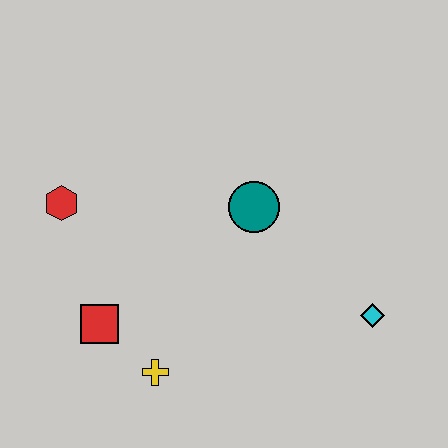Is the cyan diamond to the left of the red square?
No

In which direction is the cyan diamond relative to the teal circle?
The cyan diamond is to the right of the teal circle.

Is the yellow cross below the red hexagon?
Yes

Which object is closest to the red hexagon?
The red square is closest to the red hexagon.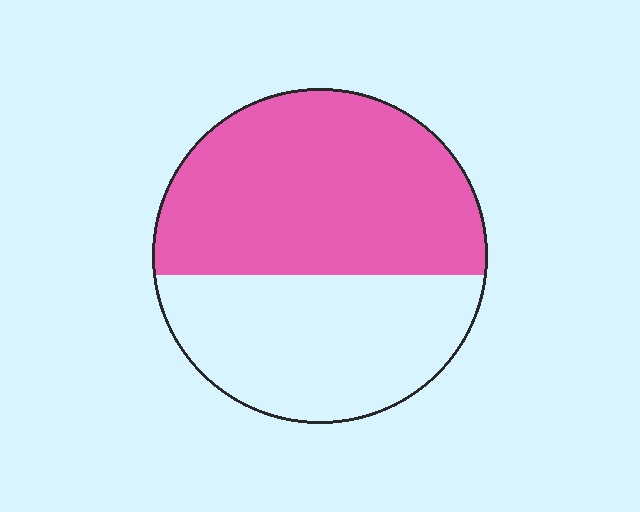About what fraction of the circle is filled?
About three fifths (3/5).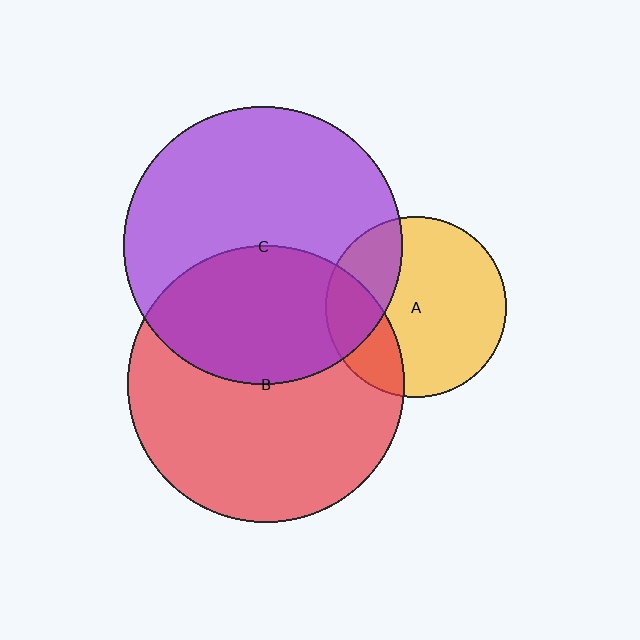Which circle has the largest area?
Circle C (purple).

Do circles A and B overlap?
Yes.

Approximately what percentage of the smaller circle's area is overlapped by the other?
Approximately 25%.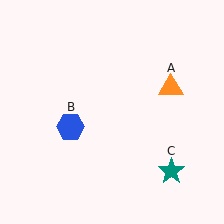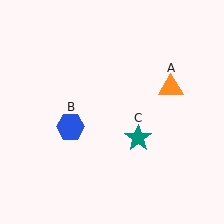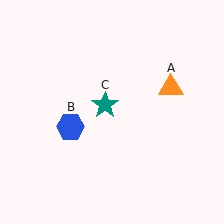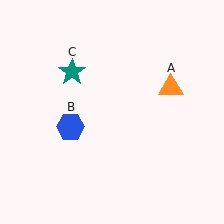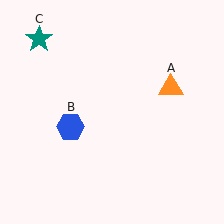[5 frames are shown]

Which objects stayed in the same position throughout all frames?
Orange triangle (object A) and blue hexagon (object B) remained stationary.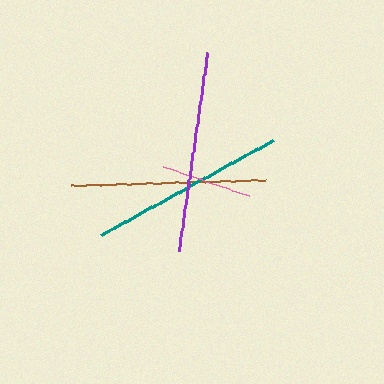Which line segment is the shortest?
The pink line is the shortest at approximately 91 pixels.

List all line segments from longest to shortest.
From longest to shortest: purple, teal, brown, pink.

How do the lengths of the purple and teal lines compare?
The purple and teal lines are approximately the same length.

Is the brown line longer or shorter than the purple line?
The purple line is longer than the brown line.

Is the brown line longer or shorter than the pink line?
The brown line is longer than the pink line.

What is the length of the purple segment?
The purple segment is approximately 200 pixels long.